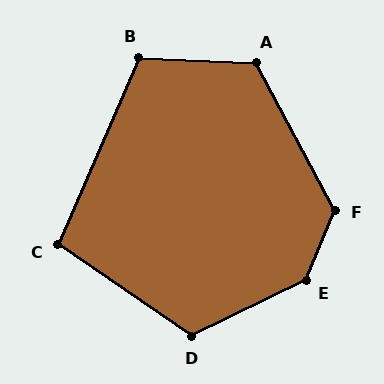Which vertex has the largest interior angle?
E, at approximately 139 degrees.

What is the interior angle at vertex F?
Approximately 129 degrees (obtuse).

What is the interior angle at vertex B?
Approximately 111 degrees (obtuse).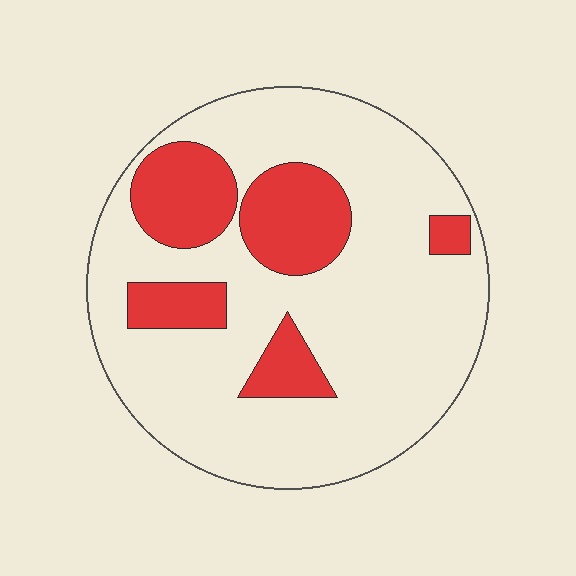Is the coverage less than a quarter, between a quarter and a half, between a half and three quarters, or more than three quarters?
Less than a quarter.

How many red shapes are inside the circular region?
5.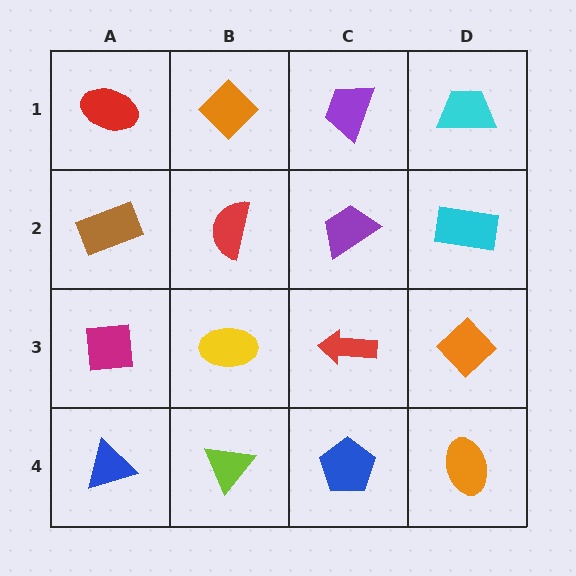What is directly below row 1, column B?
A red semicircle.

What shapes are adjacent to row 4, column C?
A red arrow (row 3, column C), a lime triangle (row 4, column B), an orange ellipse (row 4, column D).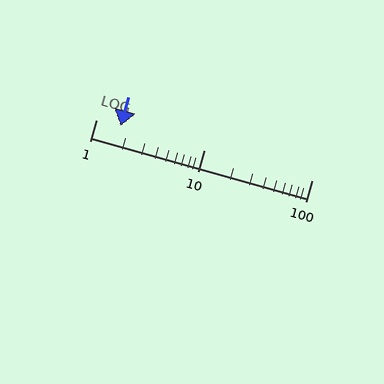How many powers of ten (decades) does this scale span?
The scale spans 2 decades, from 1 to 100.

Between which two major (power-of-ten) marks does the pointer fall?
The pointer is between 1 and 10.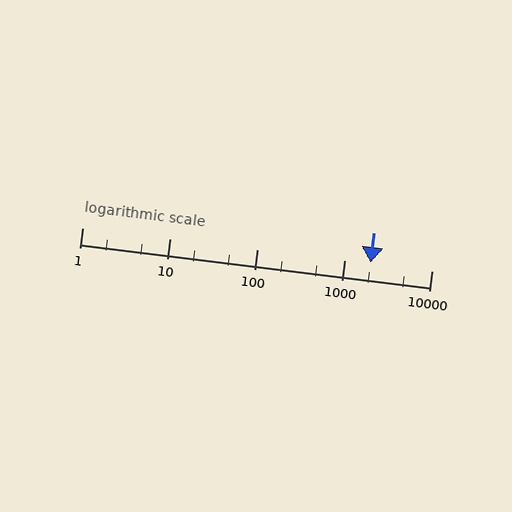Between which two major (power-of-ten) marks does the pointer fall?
The pointer is between 1000 and 10000.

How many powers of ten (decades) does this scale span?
The scale spans 4 decades, from 1 to 10000.